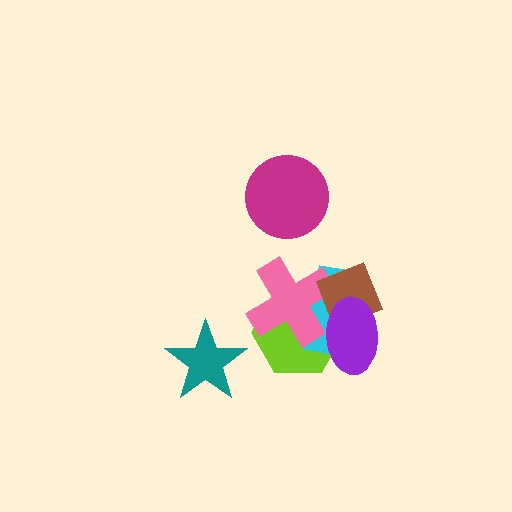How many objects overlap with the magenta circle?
0 objects overlap with the magenta circle.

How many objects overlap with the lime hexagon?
4 objects overlap with the lime hexagon.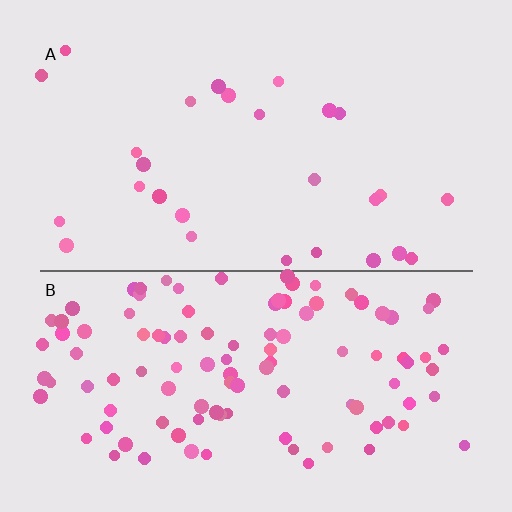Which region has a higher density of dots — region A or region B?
B (the bottom).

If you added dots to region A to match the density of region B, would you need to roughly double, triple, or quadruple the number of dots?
Approximately quadruple.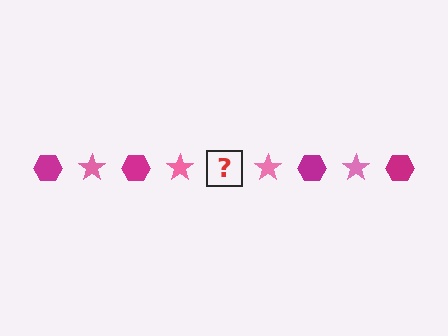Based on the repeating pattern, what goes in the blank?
The blank should be a magenta hexagon.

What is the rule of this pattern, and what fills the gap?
The rule is that the pattern alternates between magenta hexagon and pink star. The gap should be filled with a magenta hexagon.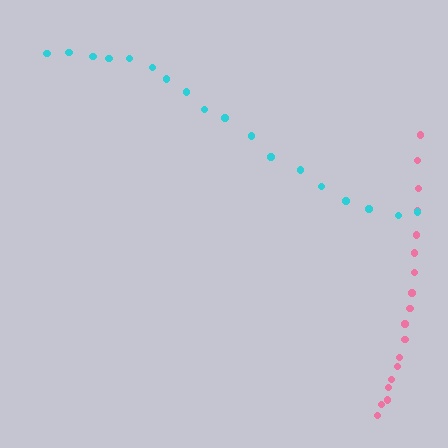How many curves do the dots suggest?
There are 2 distinct paths.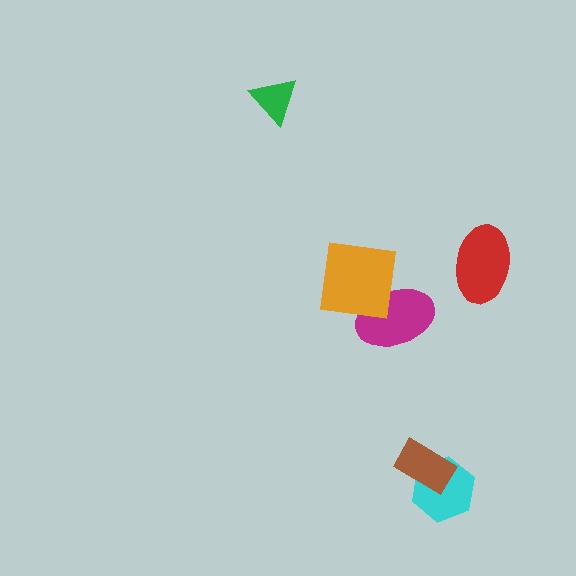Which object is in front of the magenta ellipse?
The orange square is in front of the magenta ellipse.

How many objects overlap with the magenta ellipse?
1 object overlaps with the magenta ellipse.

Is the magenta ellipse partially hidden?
Yes, it is partially covered by another shape.